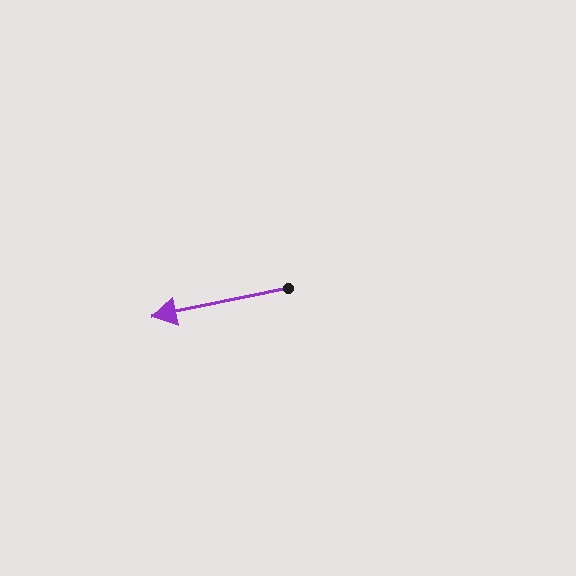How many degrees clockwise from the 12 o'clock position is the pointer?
Approximately 258 degrees.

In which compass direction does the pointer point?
West.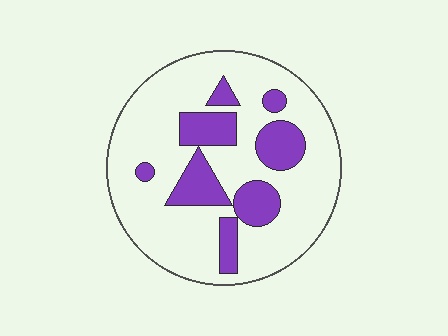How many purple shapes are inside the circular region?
8.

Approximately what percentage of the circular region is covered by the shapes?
Approximately 25%.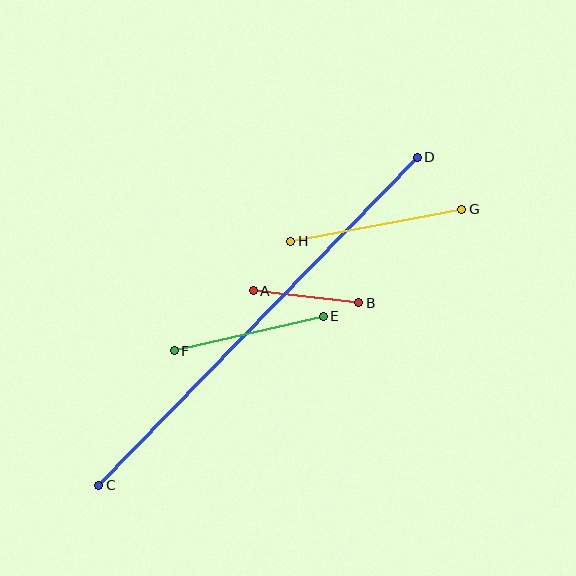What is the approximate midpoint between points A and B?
The midpoint is at approximately (306, 297) pixels.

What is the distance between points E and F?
The distance is approximately 153 pixels.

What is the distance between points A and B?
The distance is approximately 106 pixels.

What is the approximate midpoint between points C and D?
The midpoint is at approximately (258, 321) pixels.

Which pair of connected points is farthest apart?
Points C and D are farthest apart.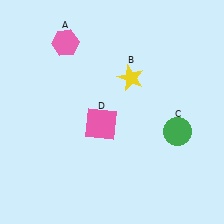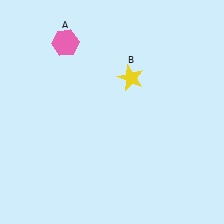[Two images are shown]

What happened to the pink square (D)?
The pink square (D) was removed in Image 2. It was in the bottom-left area of Image 1.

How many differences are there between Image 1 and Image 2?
There are 2 differences between the two images.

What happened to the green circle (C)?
The green circle (C) was removed in Image 2. It was in the bottom-right area of Image 1.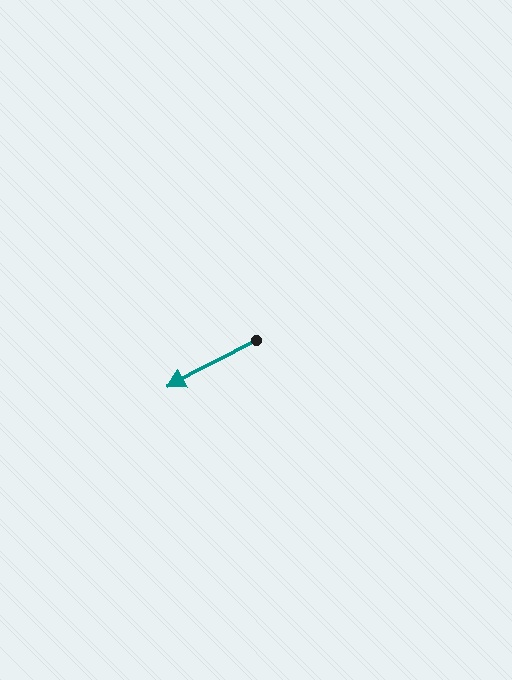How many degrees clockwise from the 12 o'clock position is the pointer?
Approximately 242 degrees.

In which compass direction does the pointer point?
Southwest.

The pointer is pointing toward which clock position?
Roughly 8 o'clock.